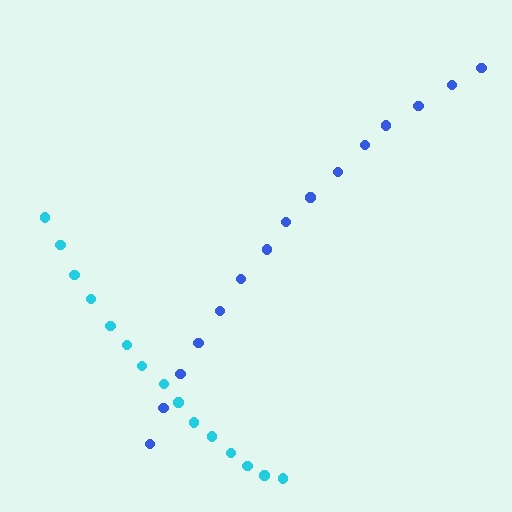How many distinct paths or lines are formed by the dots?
There are 2 distinct paths.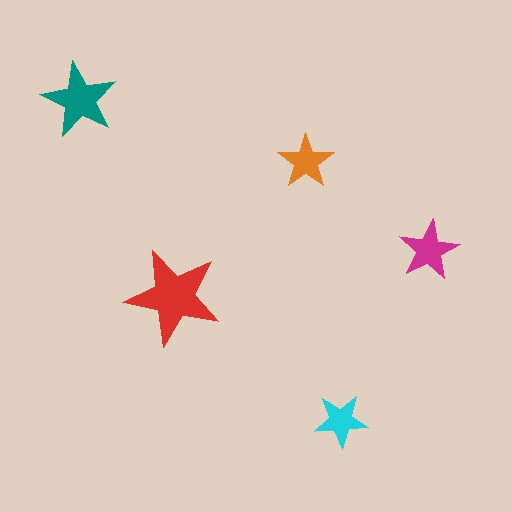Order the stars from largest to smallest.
the red one, the teal one, the magenta one, the orange one, the cyan one.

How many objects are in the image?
There are 5 objects in the image.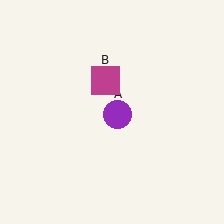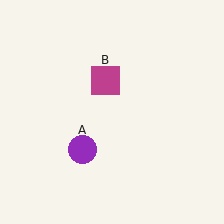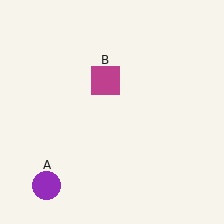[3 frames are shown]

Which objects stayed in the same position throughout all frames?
Magenta square (object B) remained stationary.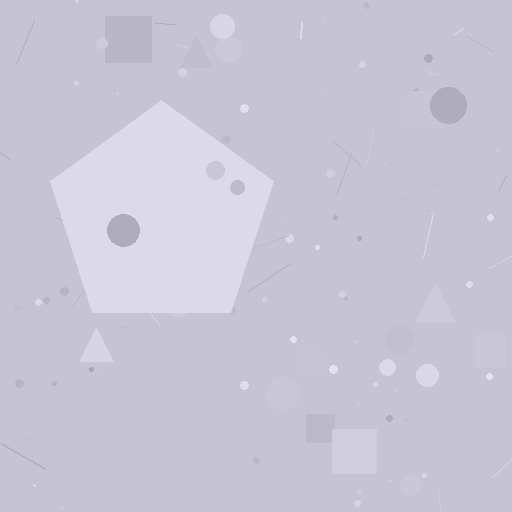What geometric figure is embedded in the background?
A pentagon is embedded in the background.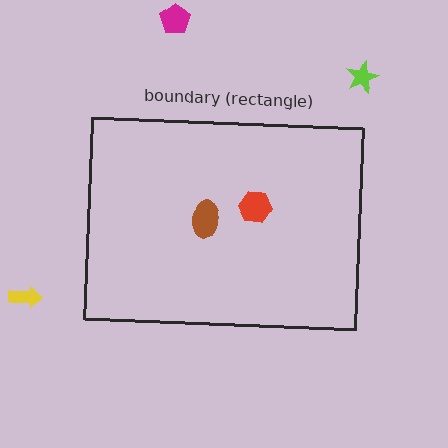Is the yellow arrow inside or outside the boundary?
Outside.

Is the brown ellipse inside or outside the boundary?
Inside.